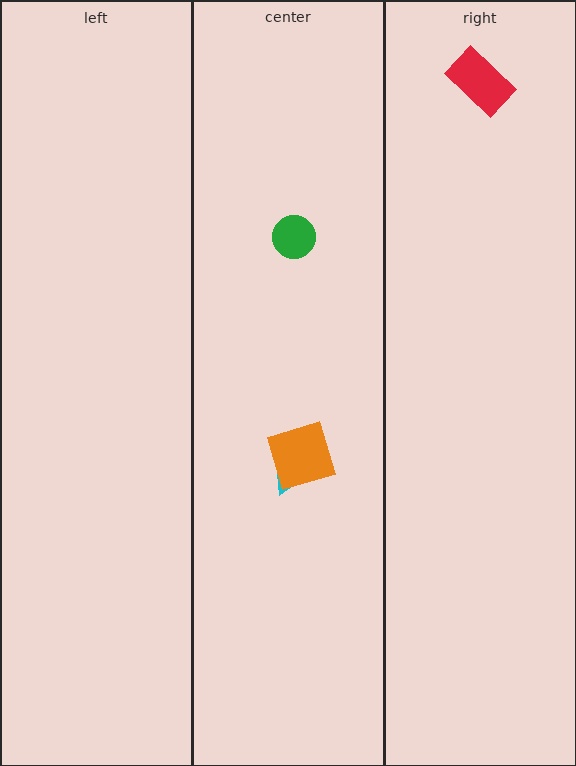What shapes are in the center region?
The cyan triangle, the orange square, the green circle.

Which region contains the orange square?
The center region.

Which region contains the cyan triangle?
The center region.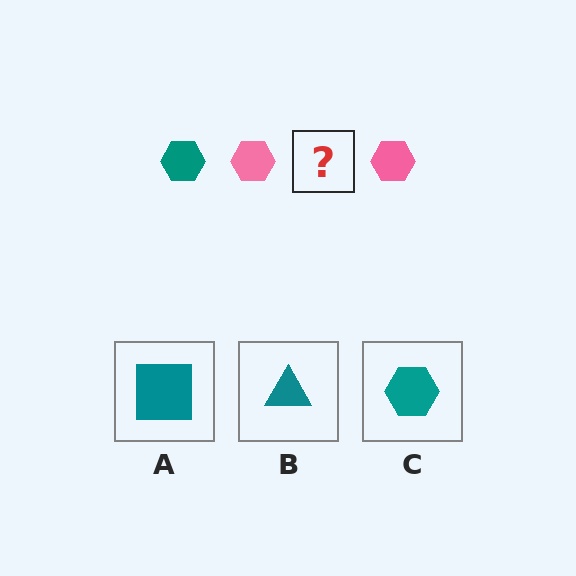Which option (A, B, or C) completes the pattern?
C.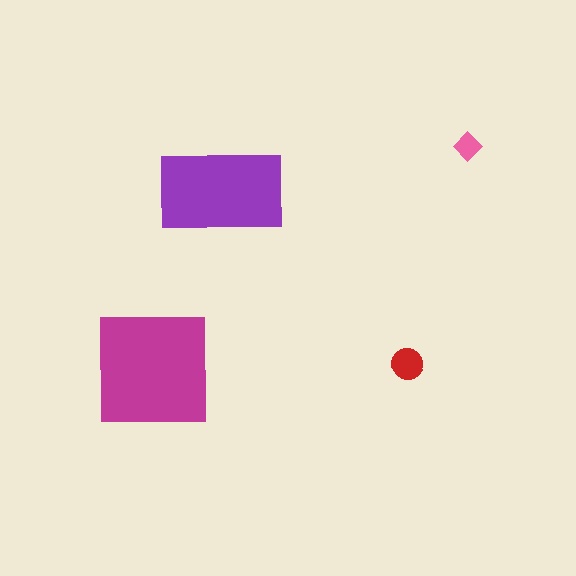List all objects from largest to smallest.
The magenta square, the purple rectangle, the red circle, the pink diamond.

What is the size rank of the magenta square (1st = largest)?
1st.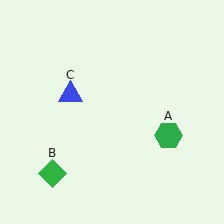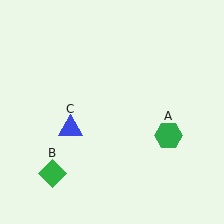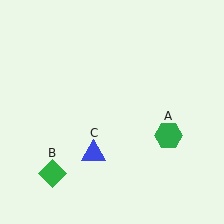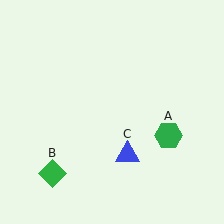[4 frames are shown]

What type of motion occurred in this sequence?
The blue triangle (object C) rotated counterclockwise around the center of the scene.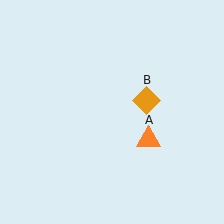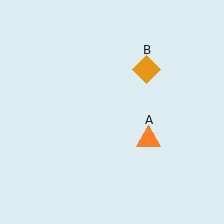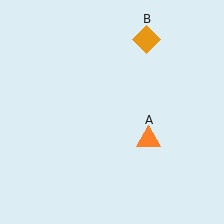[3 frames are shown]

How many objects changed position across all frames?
1 object changed position: orange diamond (object B).